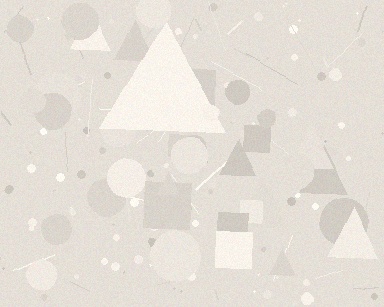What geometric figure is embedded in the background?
A triangle is embedded in the background.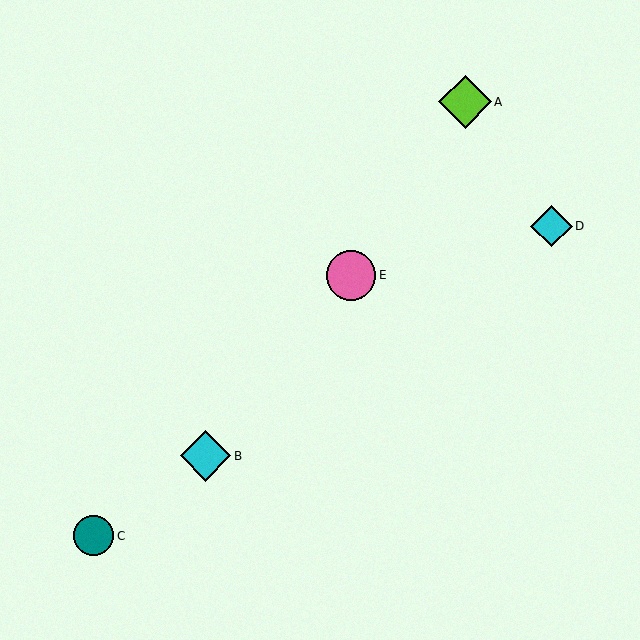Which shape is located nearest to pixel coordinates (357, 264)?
The pink circle (labeled E) at (351, 275) is nearest to that location.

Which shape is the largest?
The lime diamond (labeled A) is the largest.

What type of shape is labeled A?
Shape A is a lime diamond.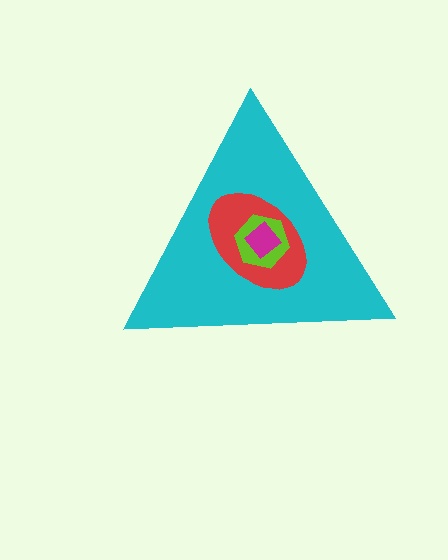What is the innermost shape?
The magenta diamond.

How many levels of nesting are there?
4.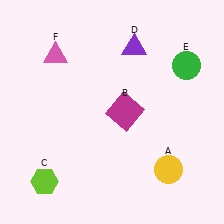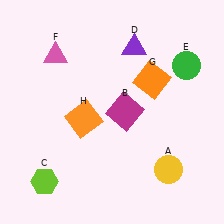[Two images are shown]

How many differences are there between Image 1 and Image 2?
There are 2 differences between the two images.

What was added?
An orange square (G), an orange square (H) were added in Image 2.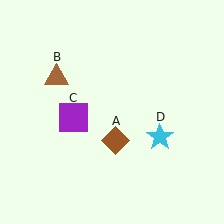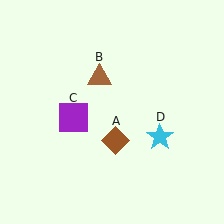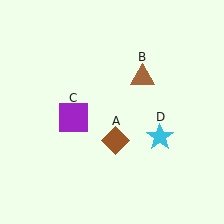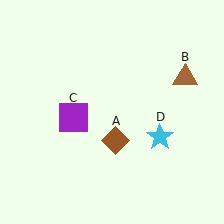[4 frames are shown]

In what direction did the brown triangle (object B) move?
The brown triangle (object B) moved right.